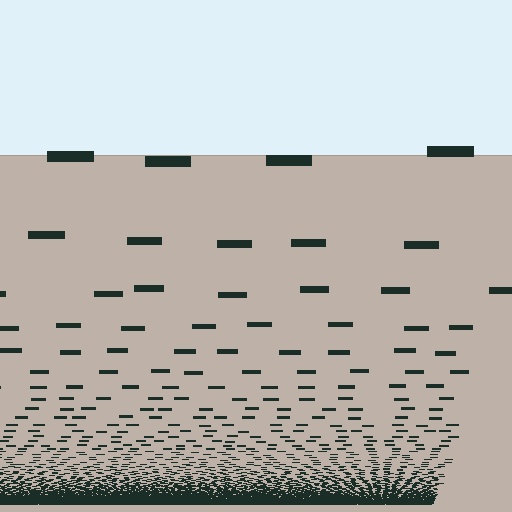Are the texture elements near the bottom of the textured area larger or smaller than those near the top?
Smaller. The gradient is inverted — elements near the bottom are smaller and denser.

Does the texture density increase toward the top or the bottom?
Density increases toward the bottom.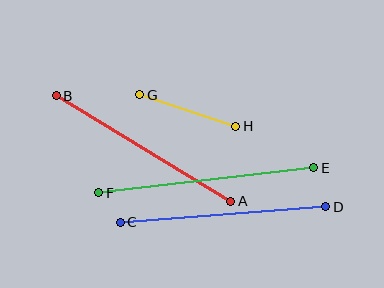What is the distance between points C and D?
The distance is approximately 206 pixels.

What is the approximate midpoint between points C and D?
The midpoint is at approximately (223, 215) pixels.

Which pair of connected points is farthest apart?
Points E and F are farthest apart.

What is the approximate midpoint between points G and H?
The midpoint is at approximately (188, 110) pixels.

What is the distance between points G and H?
The distance is approximately 101 pixels.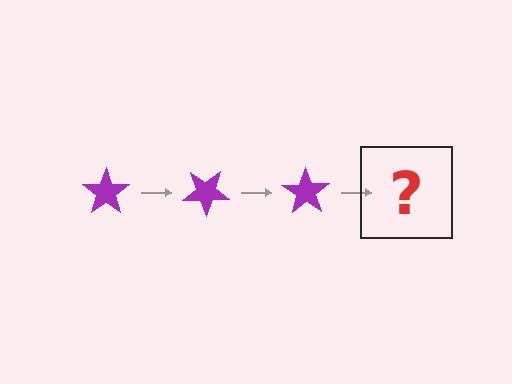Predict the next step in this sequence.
The next step is a purple star rotated 105 degrees.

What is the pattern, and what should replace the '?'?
The pattern is that the star rotates 35 degrees each step. The '?' should be a purple star rotated 105 degrees.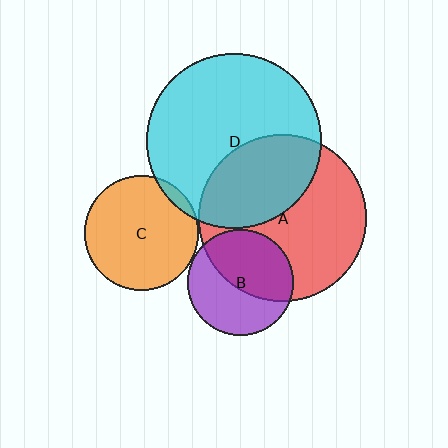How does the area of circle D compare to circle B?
Approximately 2.7 times.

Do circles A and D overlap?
Yes.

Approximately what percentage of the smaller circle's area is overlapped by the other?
Approximately 35%.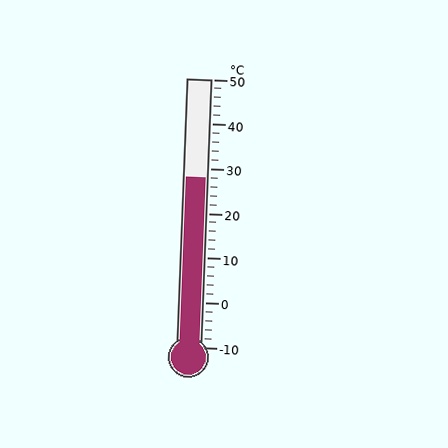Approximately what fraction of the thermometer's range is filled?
The thermometer is filled to approximately 65% of its range.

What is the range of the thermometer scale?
The thermometer scale ranges from -10°C to 50°C.